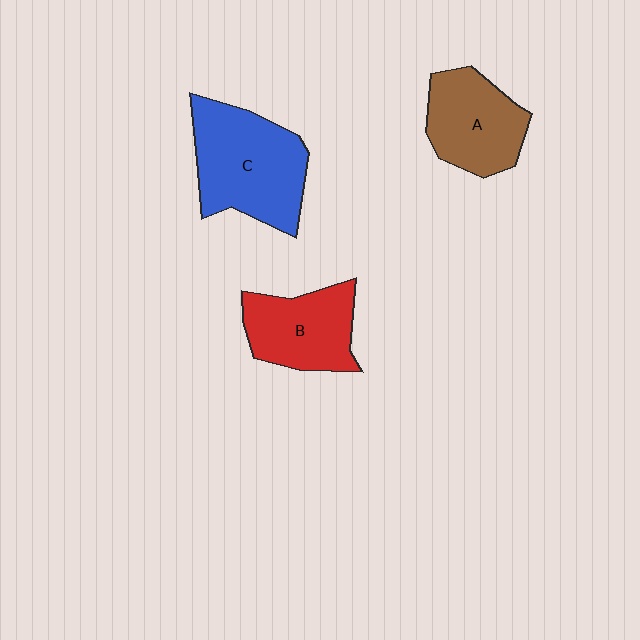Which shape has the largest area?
Shape C (blue).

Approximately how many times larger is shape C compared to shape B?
Approximately 1.4 times.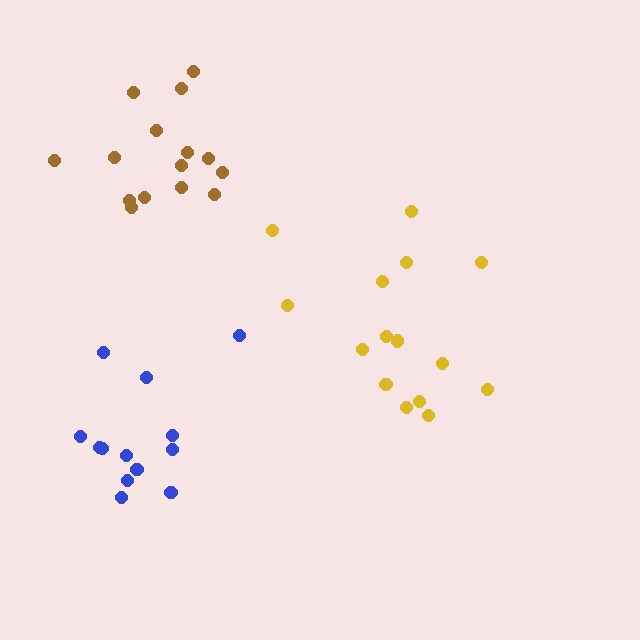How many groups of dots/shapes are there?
There are 3 groups.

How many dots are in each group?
Group 1: 15 dots, Group 2: 13 dots, Group 3: 15 dots (43 total).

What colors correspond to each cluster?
The clusters are colored: brown, blue, yellow.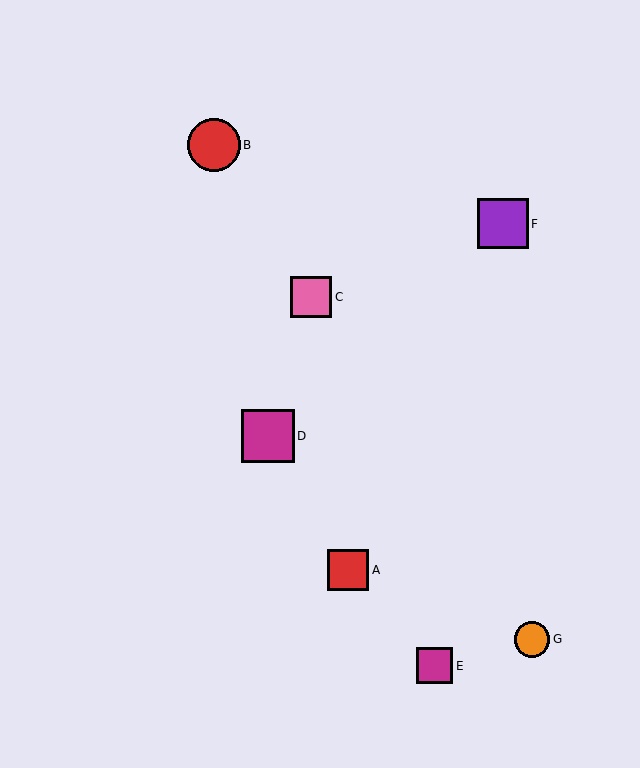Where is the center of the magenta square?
The center of the magenta square is at (268, 436).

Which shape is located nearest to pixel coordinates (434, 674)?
The magenta square (labeled E) at (435, 666) is nearest to that location.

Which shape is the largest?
The magenta square (labeled D) is the largest.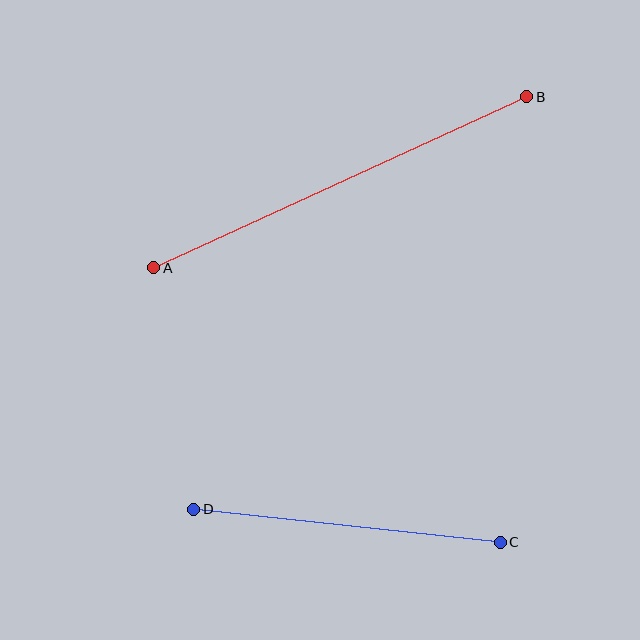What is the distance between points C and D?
The distance is approximately 308 pixels.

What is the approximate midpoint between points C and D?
The midpoint is at approximately (347, 526) pixels.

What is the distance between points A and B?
The distance is approximately 410 pixels.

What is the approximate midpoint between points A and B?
The midpoint is at approximately (340, 182) pixels.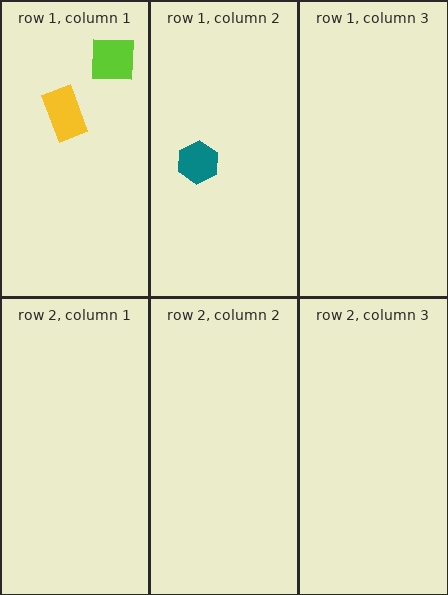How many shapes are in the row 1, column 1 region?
2.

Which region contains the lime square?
The row 1, column 1 region.